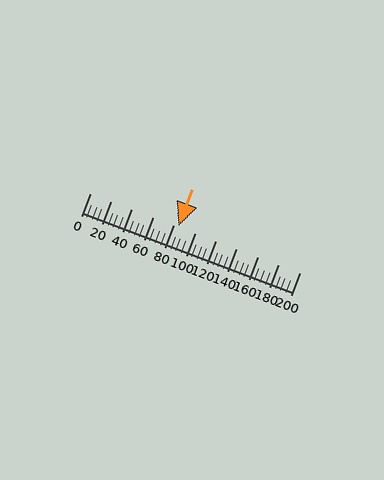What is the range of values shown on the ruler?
The ruler shows values from 0 to 200.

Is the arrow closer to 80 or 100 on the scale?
The arrow is closer to 80.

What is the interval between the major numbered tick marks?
The major tick marks are spaced 20 units apart.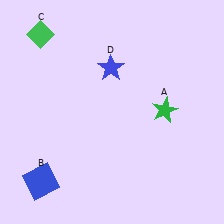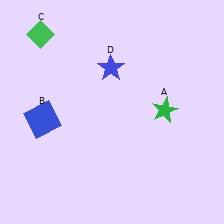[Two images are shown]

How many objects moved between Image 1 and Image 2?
1 object moved between the two images.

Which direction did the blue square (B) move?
The blue square (B) moved up.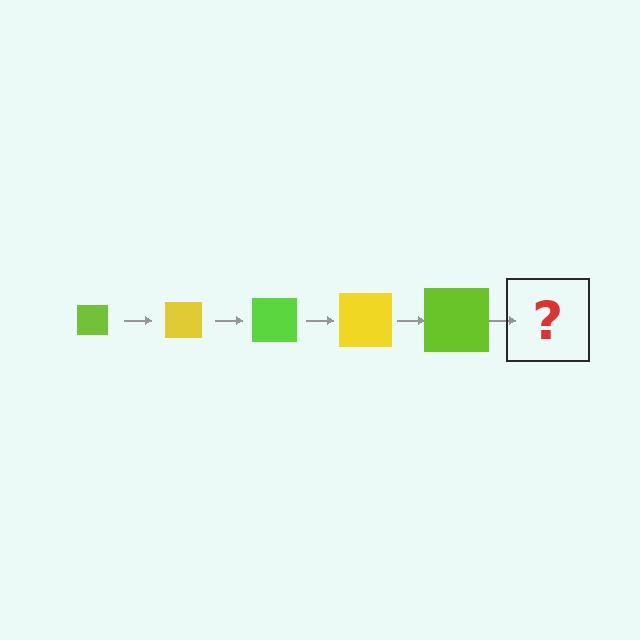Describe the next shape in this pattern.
It should be a yellow square, larger than the previous one.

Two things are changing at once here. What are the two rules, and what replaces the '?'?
The two rules are that the square grows larger each step and the color cycles through lime and yellow. The '?' should be a yellow square, larger than the previous one.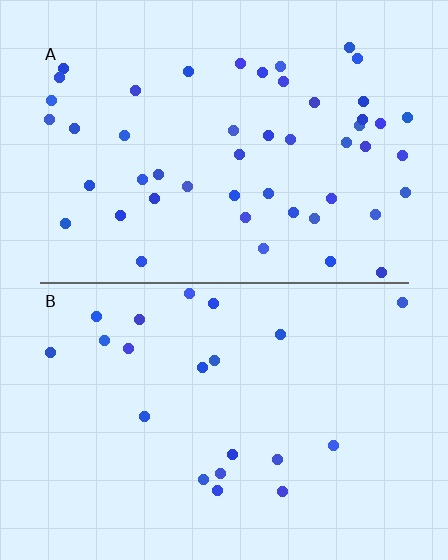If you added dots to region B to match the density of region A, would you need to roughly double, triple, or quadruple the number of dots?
Approximately double.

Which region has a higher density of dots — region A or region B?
A (the top).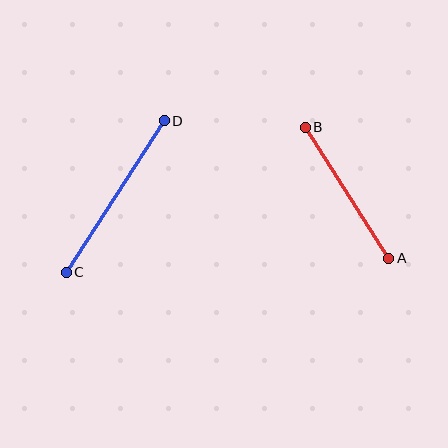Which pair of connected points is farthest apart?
Points C and D are farthest apart.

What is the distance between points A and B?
The distance is approximately 155 pixels.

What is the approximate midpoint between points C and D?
The midpoint is at approximately (115, 197) pixels.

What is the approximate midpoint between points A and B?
The midpoint is at approximately (347, 193) pixels.